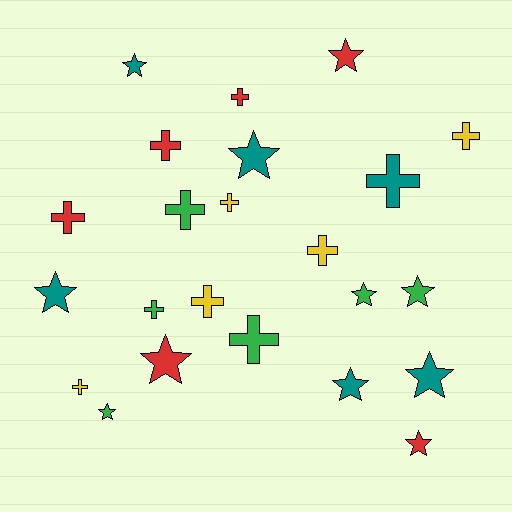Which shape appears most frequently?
Cross, with 12 objects.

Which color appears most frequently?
Red, with 6 objects.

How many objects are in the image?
There are 23 objects.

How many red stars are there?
There are 3 red stars.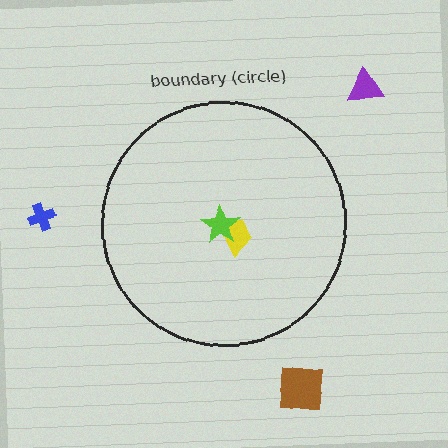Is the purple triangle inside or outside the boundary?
Outside.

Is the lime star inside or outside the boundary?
Inside.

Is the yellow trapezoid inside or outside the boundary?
Inside.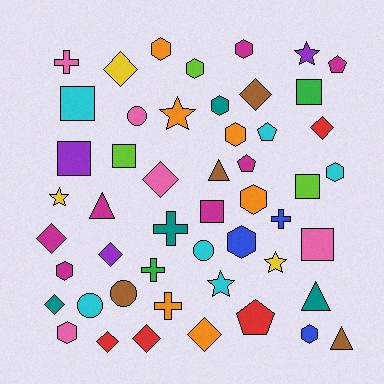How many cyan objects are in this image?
There are 6 cyan objects.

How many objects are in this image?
There are 50 objects.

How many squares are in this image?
There are 7 squares.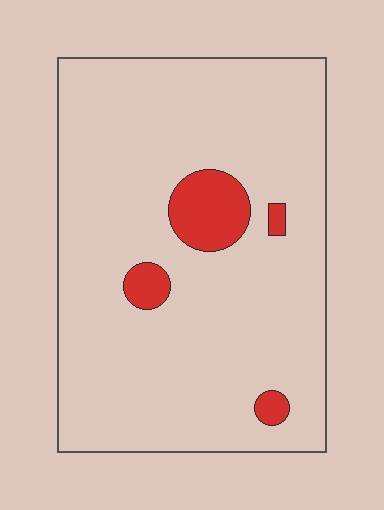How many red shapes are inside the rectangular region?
4.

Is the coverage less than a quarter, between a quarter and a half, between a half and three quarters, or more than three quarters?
Less than a quarter.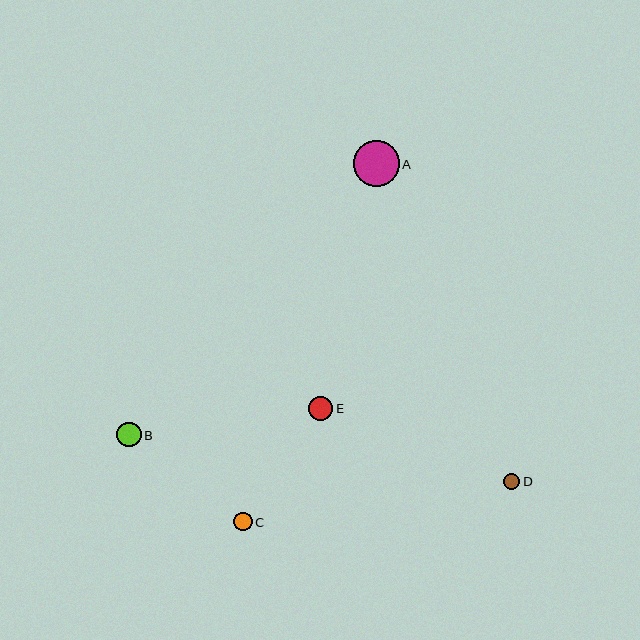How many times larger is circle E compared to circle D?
Circle E is approximately 1.5 times the size of circle D.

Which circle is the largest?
Circle A is the largest with a size of approximately 46 pixels.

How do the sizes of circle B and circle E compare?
Circle B and circle E are approximately the same size.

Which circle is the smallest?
Circle D is the smallest with a size of approximately 16 pixels.